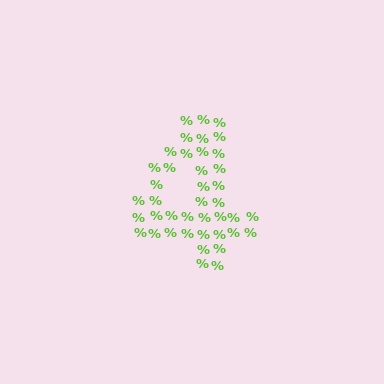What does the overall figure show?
The overall figure shows the digit 4.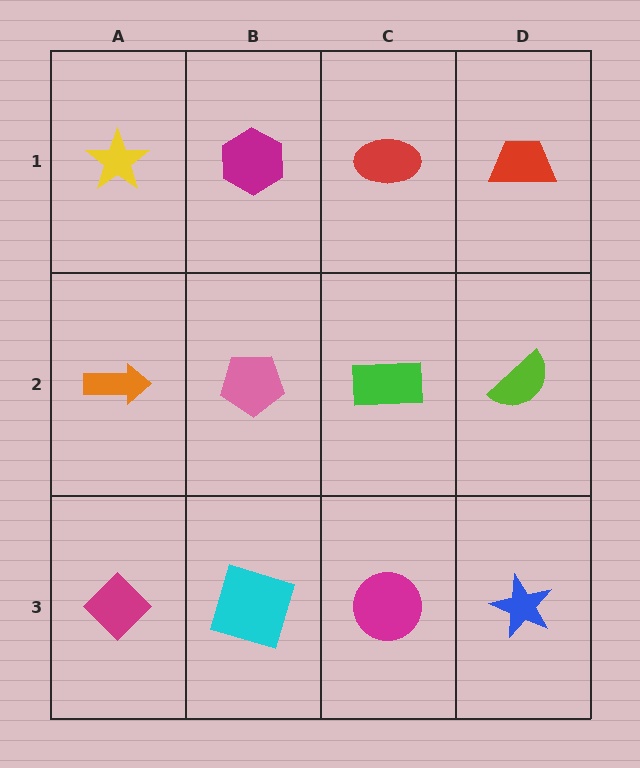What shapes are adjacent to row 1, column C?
A green rectangle (row 2, column C), a magenta hexagon (row 1, column B), a red trapezoid (row 1, column D).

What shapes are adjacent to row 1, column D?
A lime semicircle (row 2, column D), a red ellipse (row 1, column C).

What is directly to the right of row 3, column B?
A magenta circle.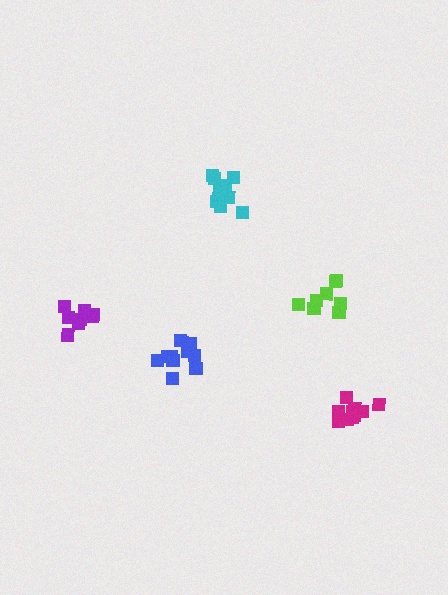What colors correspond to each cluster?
The clusters are colored: blue, magenta, cyan, lime, purple.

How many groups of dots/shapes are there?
There are 5 groups.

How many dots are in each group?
Group 1: 10 dots, Group 2: 11 dots, Group 3: 10 dots, Group 4: 8 dots, Group 5: 8 dots (47 total).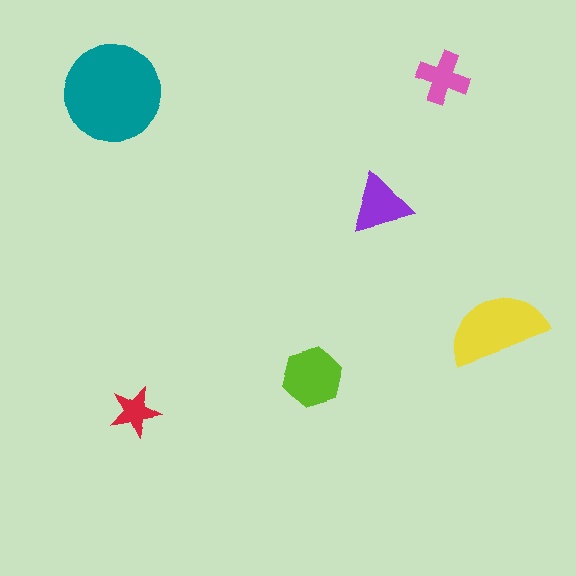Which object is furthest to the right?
The yellow semicircle is rightmost.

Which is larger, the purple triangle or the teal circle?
The teal circle.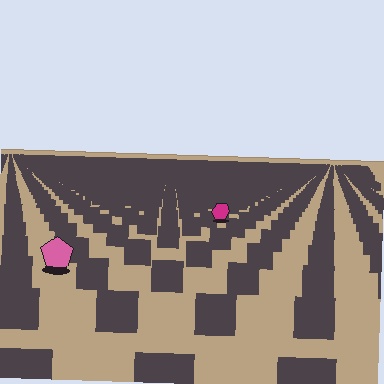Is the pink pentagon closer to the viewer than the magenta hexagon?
Yes. The pink pentagon is closer — you can tell from the texture gradient: the ground texture is coarser near it.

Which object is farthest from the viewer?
The magenta hexagon is farthest from the viewer. It appears smaller and the ground texture around it is denser.